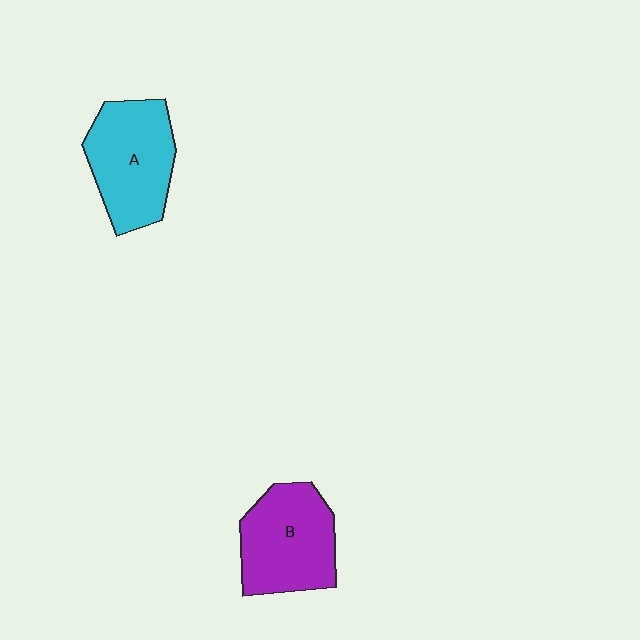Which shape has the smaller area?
Shape B (purple).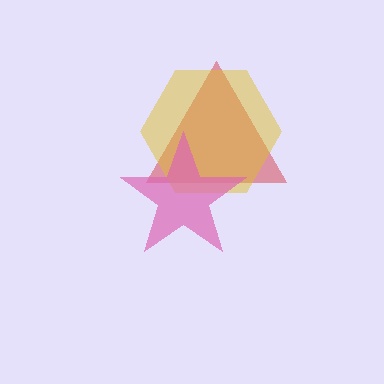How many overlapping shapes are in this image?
There are 3 overlapping shapes in the image.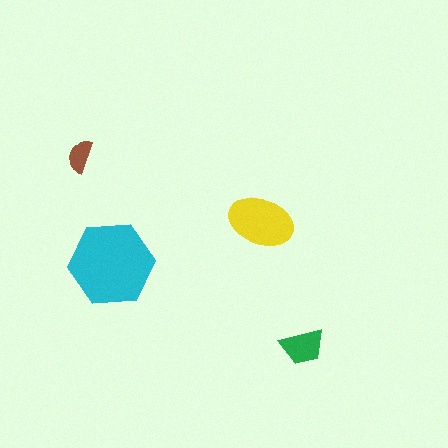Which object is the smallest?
The brown semicircle.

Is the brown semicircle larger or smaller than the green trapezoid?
Smaller.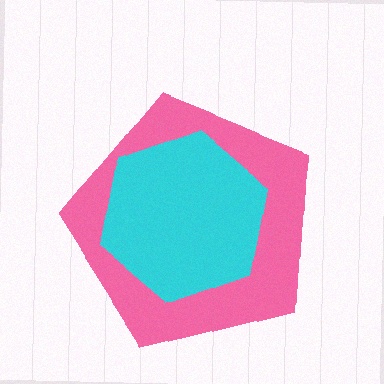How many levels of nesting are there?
2.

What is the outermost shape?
The pink pentagon.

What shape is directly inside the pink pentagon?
The cyan hexagon.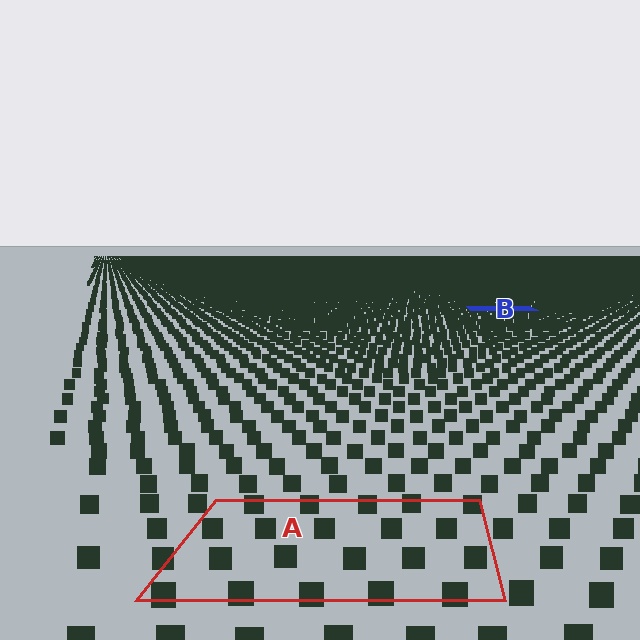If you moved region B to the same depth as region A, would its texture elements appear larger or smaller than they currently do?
They would appear larger. At a closer depth, the same texture elements are projected at a bigger on-screen size.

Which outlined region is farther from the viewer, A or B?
Region B is farther from the viewer — the texture elements inside it appear smaller and more densely packed.